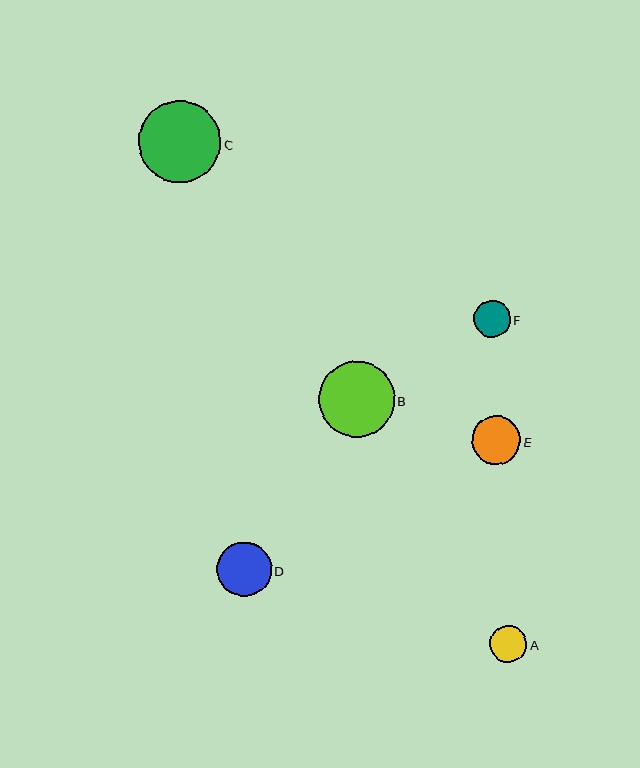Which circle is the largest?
Circle C is the largest with a size of approximately 82 pixels.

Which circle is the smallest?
Circle F is the smallest with a size of approximately 37 pixels.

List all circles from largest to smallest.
From largest to smallest: C, B, D, E, A, F.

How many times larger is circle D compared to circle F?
Circle D is approximately 1.5 times the size of circle F.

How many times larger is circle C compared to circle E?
Circle C is approximately 1.7 times the size of circle E.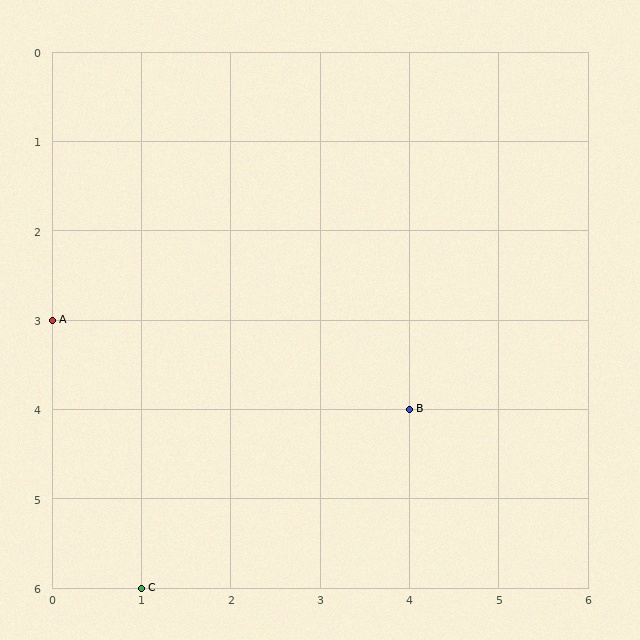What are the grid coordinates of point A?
Point A is at grid coordinates (0, 3).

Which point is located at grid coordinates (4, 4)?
Point B is at (4, 4).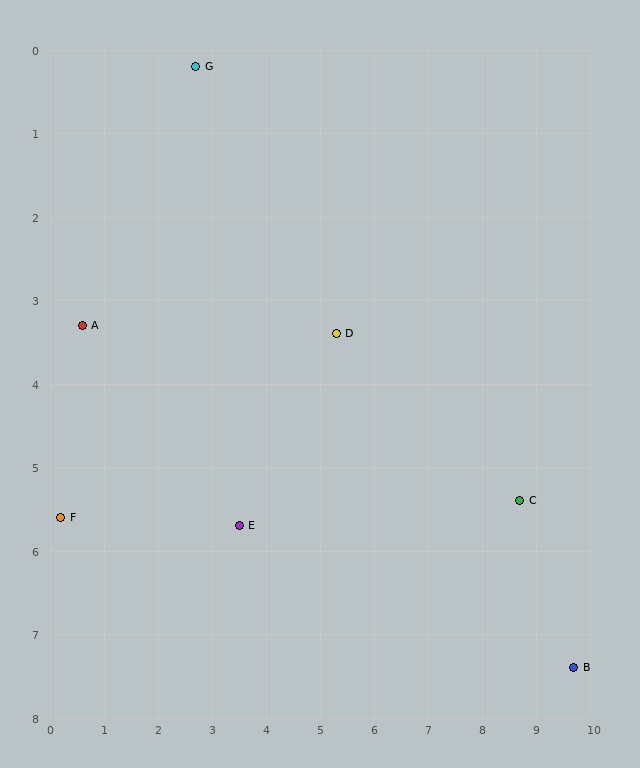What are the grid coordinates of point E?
Point E is at approximately (3.5, 5.7).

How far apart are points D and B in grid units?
Points D and B are about 5.9 grid units apart.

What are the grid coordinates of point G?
Point G is at approximately (2.7, 0.2).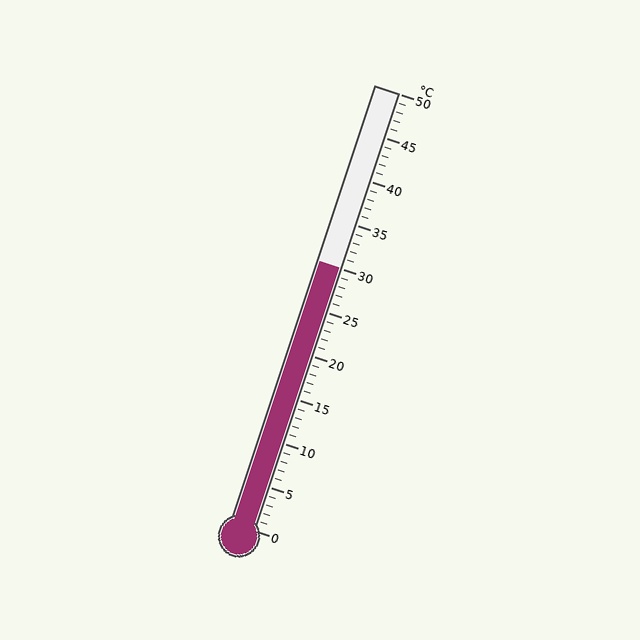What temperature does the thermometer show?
The thermometer shows approximately 30°C.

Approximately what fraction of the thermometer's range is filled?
The thermometer is filled to approximately 60% of its range.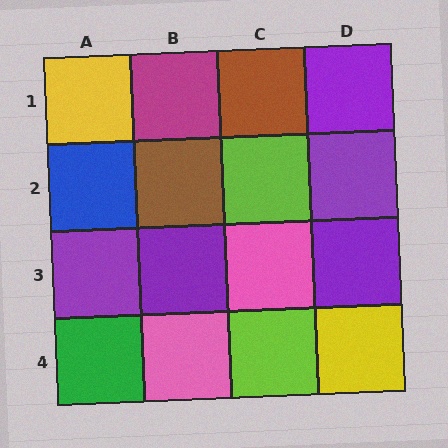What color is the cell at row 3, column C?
Pink.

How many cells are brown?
2 cells are brown.